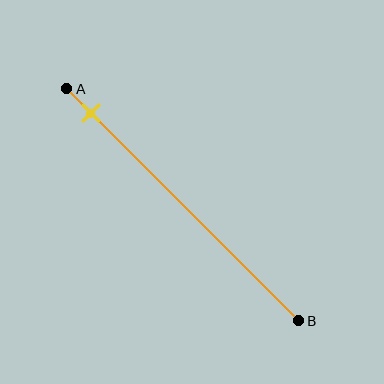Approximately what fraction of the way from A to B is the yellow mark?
The yellow mark is approximately 10% of the way from A to B.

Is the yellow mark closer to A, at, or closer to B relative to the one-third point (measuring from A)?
The yellow mark is closer to point A than the one-third point of segment AB.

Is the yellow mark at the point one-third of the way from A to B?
No, the mark is at about 10% from A, not at the 33% one-third point.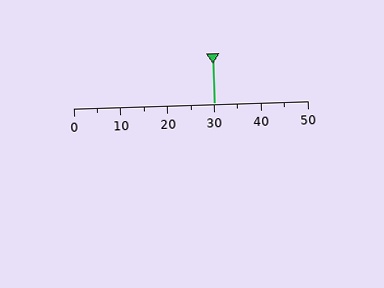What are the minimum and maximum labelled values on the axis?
The axis runs from 0 to 50.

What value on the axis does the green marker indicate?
The marker indicates approximately 30.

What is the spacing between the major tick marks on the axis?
The major ticks are spaced 10 apart.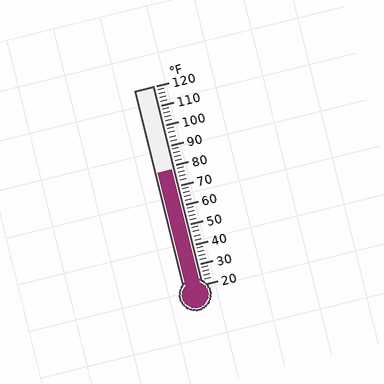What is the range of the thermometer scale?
The thermometer scale ranges from 20°F to 120°F.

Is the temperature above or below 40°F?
The temperature is above 40°F.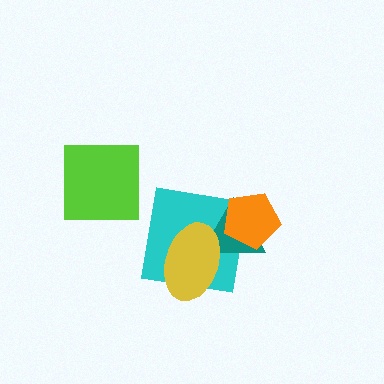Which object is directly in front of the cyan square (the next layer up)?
The teal triangle is directly in front of the cyan square.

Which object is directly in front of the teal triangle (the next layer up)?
The yellow ellipse is directly in front of the teal triangle.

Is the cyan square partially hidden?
Yes, it is partially covered by another shape.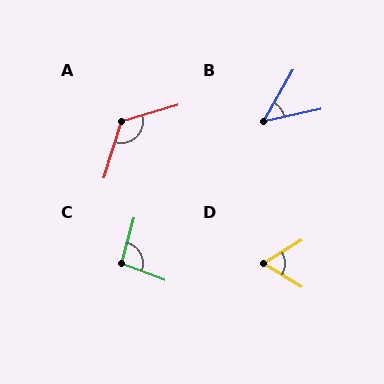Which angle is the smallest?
B, at approximately 47 degrees.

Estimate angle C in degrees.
Approximately 95 degrees.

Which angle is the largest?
A, at approximately 124 degrees.